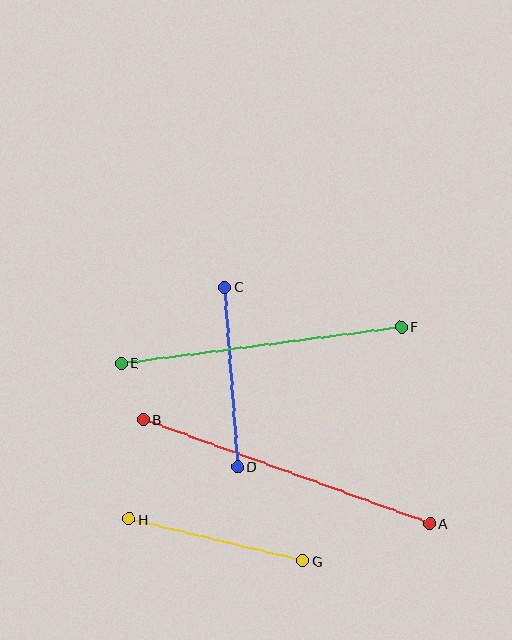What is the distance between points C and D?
The distance is approximately 180 pixels.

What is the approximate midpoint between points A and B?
The midpoint is at approximately (286, 472) pixels.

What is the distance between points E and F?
The distance is approximately 282 pixels.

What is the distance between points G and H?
The distance is approximately 178 pixels.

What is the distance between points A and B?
The distance is approximately 305 pixels.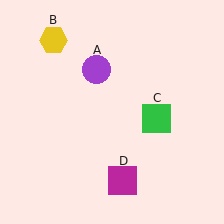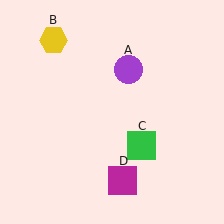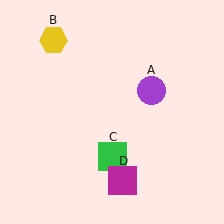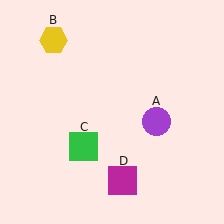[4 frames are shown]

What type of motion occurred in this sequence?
The purple circle (object A), green square (object C) rotated clockwise around the center of the scene.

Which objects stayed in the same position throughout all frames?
Yellow hexagon (object B) and magenta square (object D) remained stationary.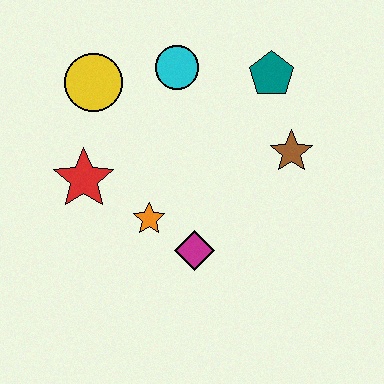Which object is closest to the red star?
The orange star is closest to the red star.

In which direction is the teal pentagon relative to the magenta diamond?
The teal pentagon is above the magenta diamond.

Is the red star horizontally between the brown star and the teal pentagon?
No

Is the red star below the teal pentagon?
Yes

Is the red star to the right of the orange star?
No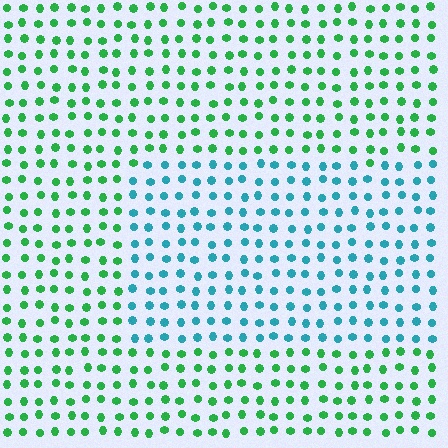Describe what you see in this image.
The image is filled with small green elements in a uniform arrangement. A rectangle-shaped region is visible where the elements are tinted to a slightly different hue, forming a subtle color boundary.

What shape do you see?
I see a rectangle.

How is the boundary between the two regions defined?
The boundary is defined purely by a slight shift in hue (about 53 degrees). Spacing, size, and orientation are identical on both sides.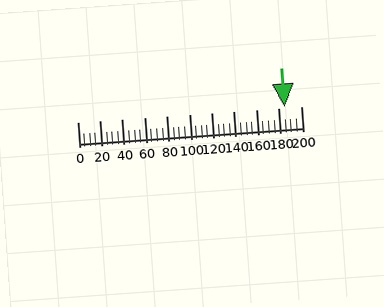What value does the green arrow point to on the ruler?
The green arrow points to approximately 185.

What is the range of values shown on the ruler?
The ruler shows values from 0 to 200.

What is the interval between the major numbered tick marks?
The major tick marks are spaced 20 units apart.